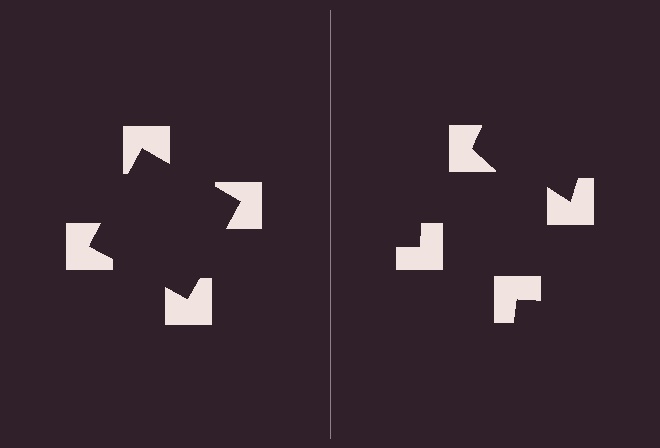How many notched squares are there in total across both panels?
8 — 4 on each side.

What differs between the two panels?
The notched squares are positioned identically on both sides; only the wedge orientations differ. On the left they align to a square; on the right they are misaligned.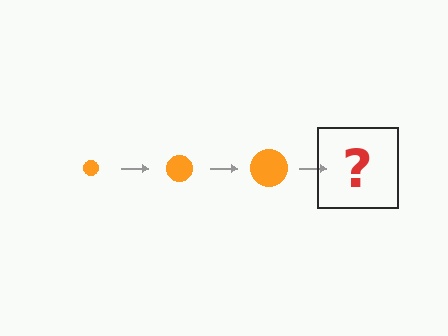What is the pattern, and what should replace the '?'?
The pattern is that the circle gets progressively larger each step. The '?' should be an orange circle, larger than the previous one.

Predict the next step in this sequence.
The next step is an orange circle, larger than the previous one.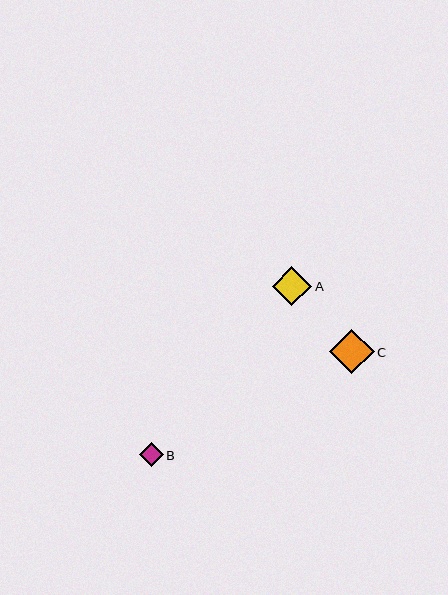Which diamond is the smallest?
Diamond B is the smallest with a size of approximately 24 pixels.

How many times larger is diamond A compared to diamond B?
Diamond A is approximately 1.7 times the size of diamond B.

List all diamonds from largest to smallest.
From largest to smallest: C, A, B.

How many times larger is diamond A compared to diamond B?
Diamond A is approximately 1.7 times the size of diamond B.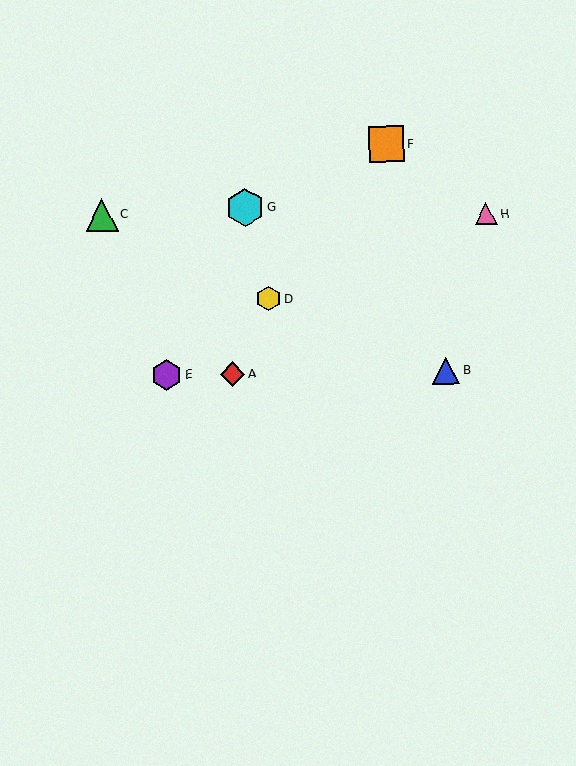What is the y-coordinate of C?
Object C is at y≈215.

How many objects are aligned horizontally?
3 objects (A, B, E) are aligned horizontally.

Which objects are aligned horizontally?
Objects A, B, E are aligned horizontally.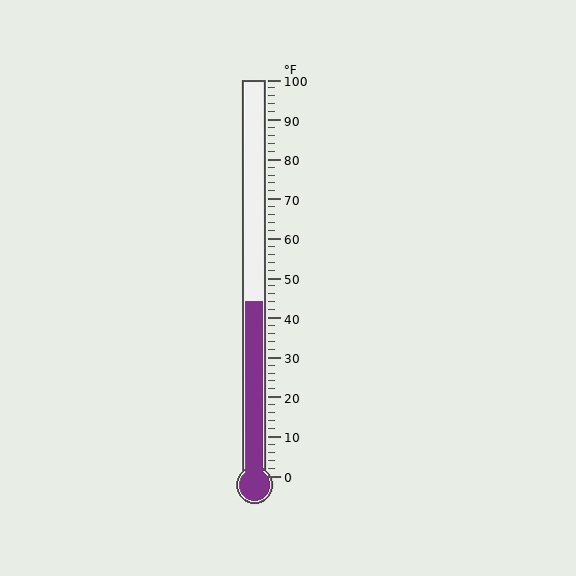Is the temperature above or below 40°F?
The temperature is above 40°F.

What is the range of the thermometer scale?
The thermometer scale ranges from 0°F to 100°F.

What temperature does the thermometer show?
The thermometer shows approximately 44°F.